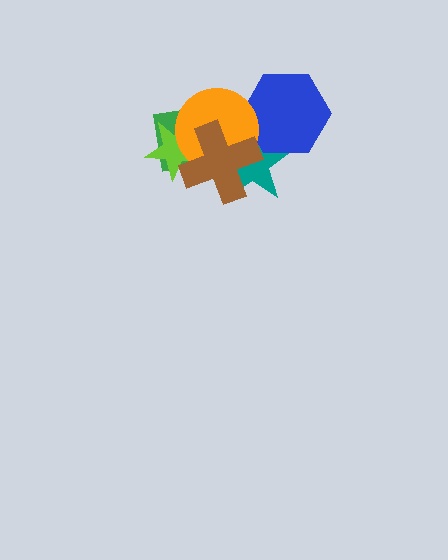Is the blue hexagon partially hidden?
Yes, it is partially covered by another shape.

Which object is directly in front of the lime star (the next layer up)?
The orange circle is directly in front of the lime star.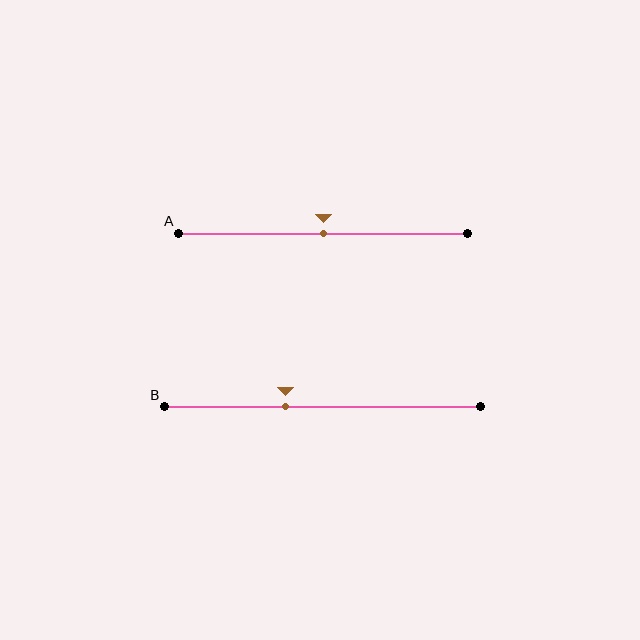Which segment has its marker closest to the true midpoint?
Segment A has its marker closest to the true midpoint.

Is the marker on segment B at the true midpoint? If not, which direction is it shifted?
No, the marker on segment B is shifted to the left by about 12% of the segment length.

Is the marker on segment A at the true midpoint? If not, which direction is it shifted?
Yes, the marker on segment A is at the true midpoint.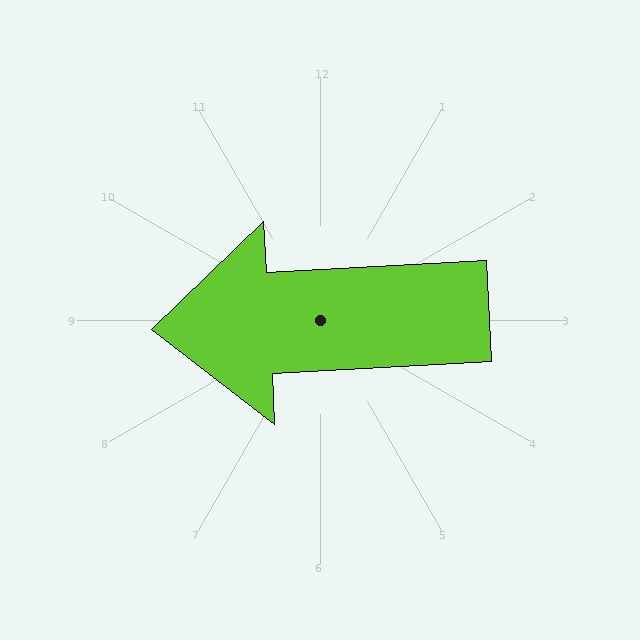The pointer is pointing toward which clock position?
Roughly 9 o'clock.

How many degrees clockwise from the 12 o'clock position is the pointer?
Approximately 267 degrees.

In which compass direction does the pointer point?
West.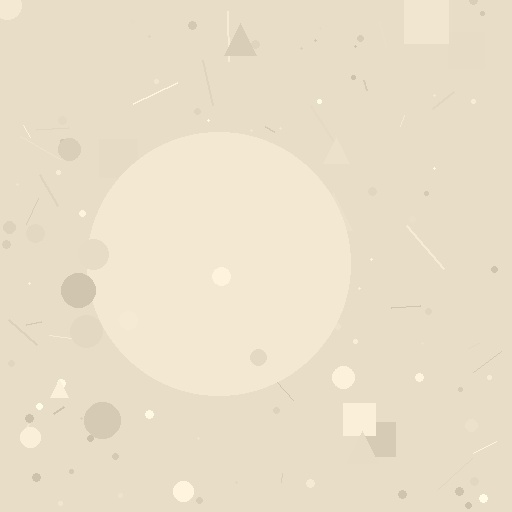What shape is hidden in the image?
A circle is hidden in the image.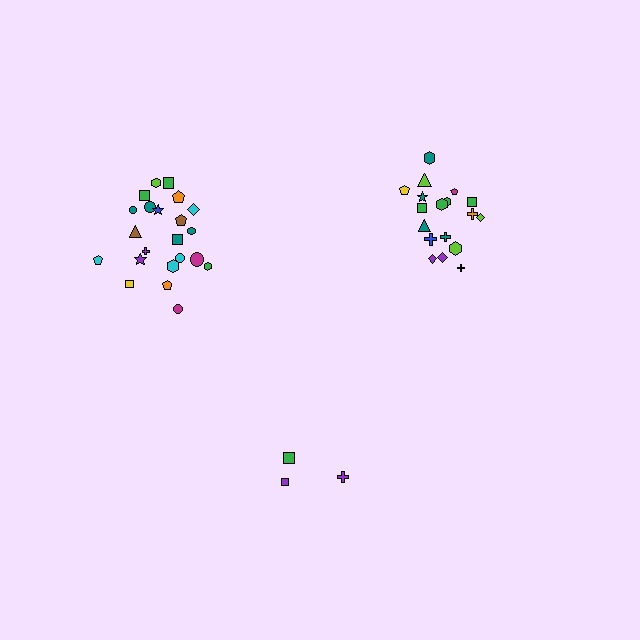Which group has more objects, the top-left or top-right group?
The top-left group.